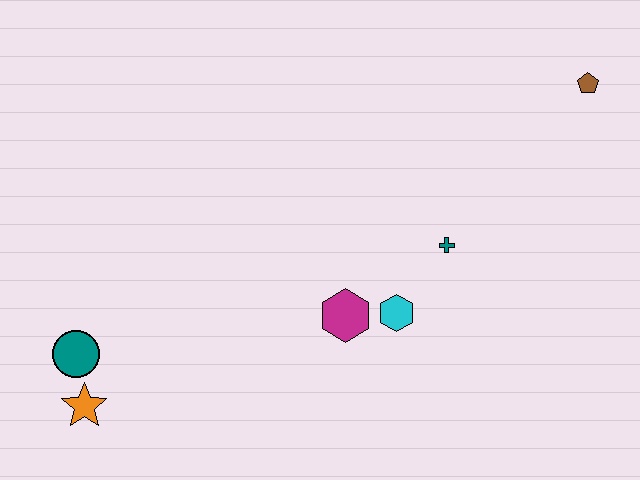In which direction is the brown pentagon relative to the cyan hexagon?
The brown pentagon is above the cyan hexagon.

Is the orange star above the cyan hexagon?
No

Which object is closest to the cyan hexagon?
The magenta hexagon is closest to the cyan hexagon.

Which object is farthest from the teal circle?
The brown pentagon is farthest from the teal circle.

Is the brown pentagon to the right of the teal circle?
Yes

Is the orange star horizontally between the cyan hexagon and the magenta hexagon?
No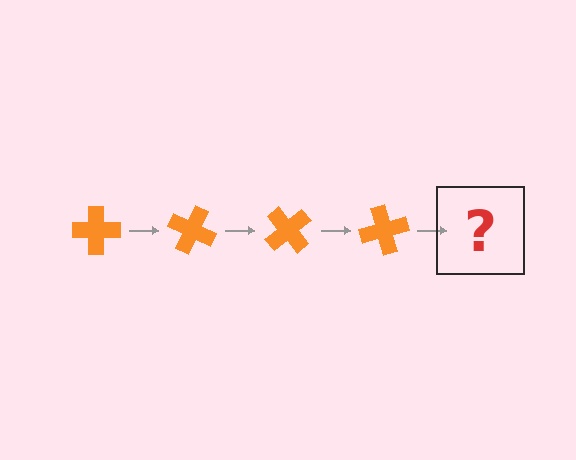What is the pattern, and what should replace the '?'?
The pattern is that the cross rotates 25 degrees each step. The '?' should be an orange cross rotated 100 degrees.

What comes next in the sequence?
The next element should be an orange cross rotated 100 degrees.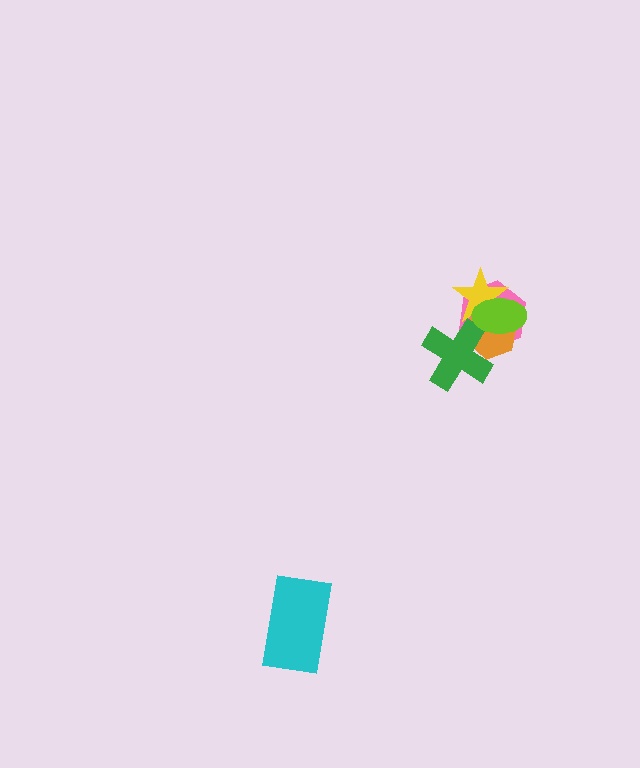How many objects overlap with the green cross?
2 objects overlap with the green cross.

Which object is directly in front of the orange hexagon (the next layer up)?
The green cross is directly in front of the orange hexagon.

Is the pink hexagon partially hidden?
Yes, it is partially covered by another shape.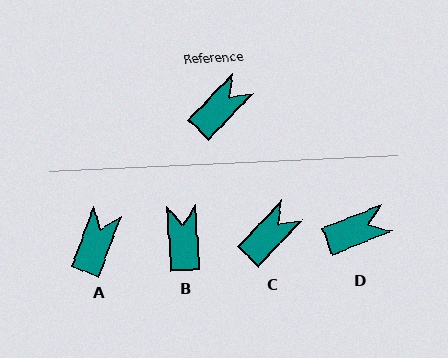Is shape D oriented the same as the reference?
No, it is off by about 25 degrees.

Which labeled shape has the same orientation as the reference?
C.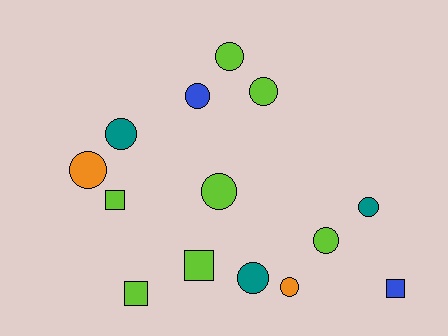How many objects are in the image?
There are 14 objects.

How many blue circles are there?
There is 1 blue circle.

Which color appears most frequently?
Lime, with 7 objects.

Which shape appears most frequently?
Circle, with 10 objects.